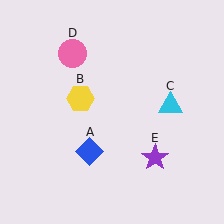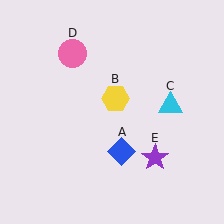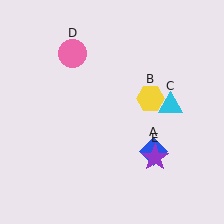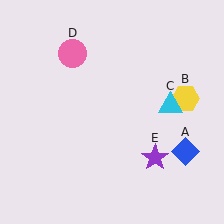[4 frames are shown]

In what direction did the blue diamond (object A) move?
The blue diamond (object A) moved right.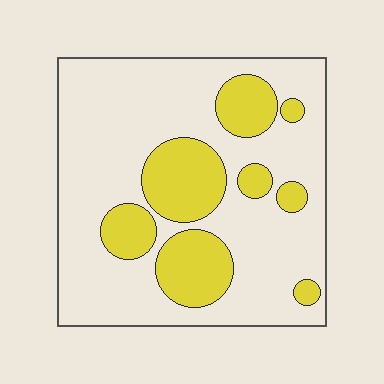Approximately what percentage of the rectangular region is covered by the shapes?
Approximately 25%.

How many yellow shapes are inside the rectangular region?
8.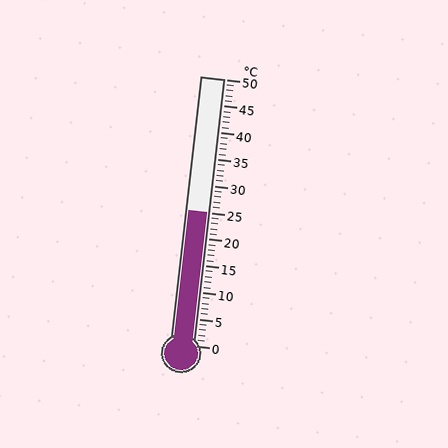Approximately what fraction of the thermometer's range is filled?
The thermometer is filled to approximately 50% of its range.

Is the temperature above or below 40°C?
The temperature is below 40°C.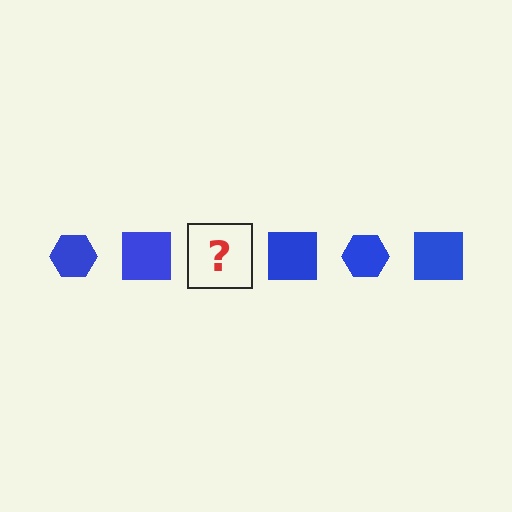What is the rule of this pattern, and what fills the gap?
The rule is that the pattern cycles through hexagon, square shapes in blue. The gap should be filled with a blue hexagon.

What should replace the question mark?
The question mark should be replaced with a blue hexagon.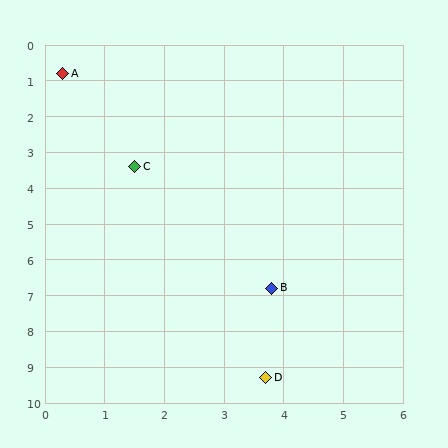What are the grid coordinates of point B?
Point B is at approximately (3.8, 6.8).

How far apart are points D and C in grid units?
Points D and C are about 6.3 grid units apart.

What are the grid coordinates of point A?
Point A is at approximately (0.3, 0.8).